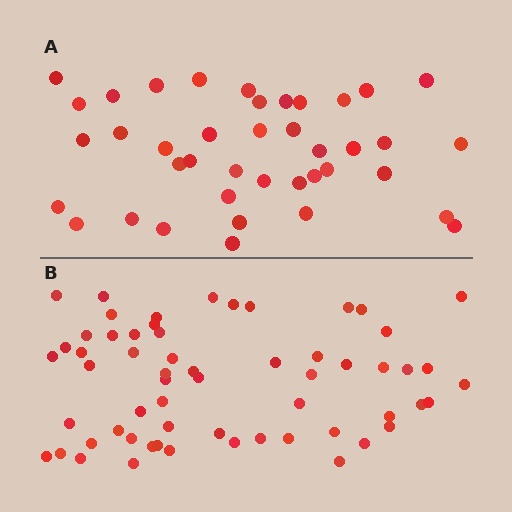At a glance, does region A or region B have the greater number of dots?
Region B (the bottom region) has more dots.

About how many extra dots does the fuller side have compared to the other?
Region B has approximately 20 more dots than region A.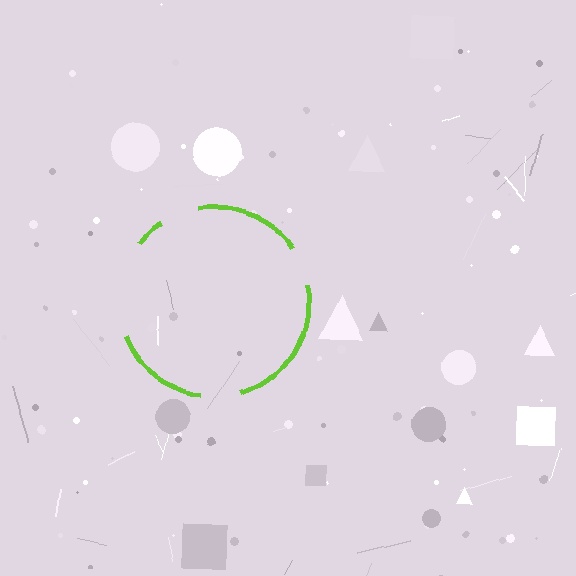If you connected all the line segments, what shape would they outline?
They would outline a circle.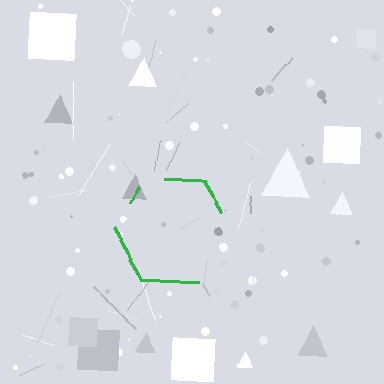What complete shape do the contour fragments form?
The contour fragments form a hexagon.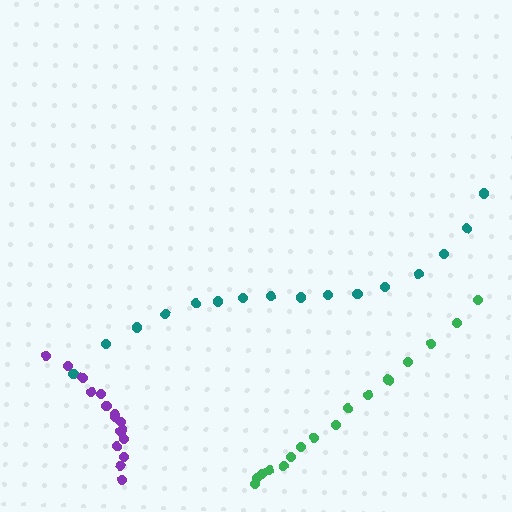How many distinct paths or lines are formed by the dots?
There are 3 distinct paths.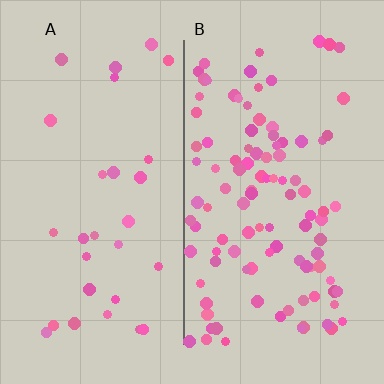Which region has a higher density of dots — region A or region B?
B (the right).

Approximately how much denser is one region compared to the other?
Approximately 3.5× — region B over region A.